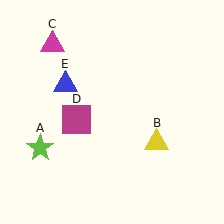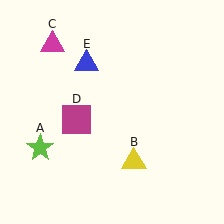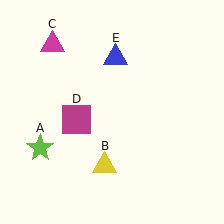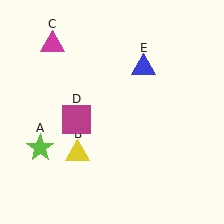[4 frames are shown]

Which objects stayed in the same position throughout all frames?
Lime star (object A) and magenta triangle (object C) and magenta square (object D) remained stationary.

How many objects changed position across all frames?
2 objects changed position: yellow triangle (object B), blue triangle (object E).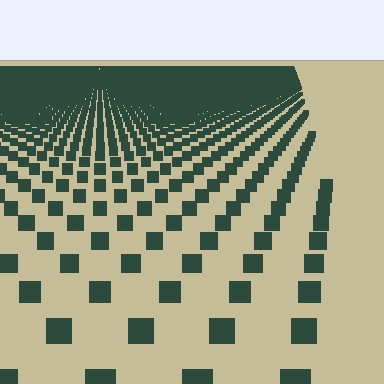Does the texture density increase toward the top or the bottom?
Density increases toward the top.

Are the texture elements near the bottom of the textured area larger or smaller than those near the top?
Larger. Near the bottom, elements are closer to the viewer and appear at a bigger on-screen size.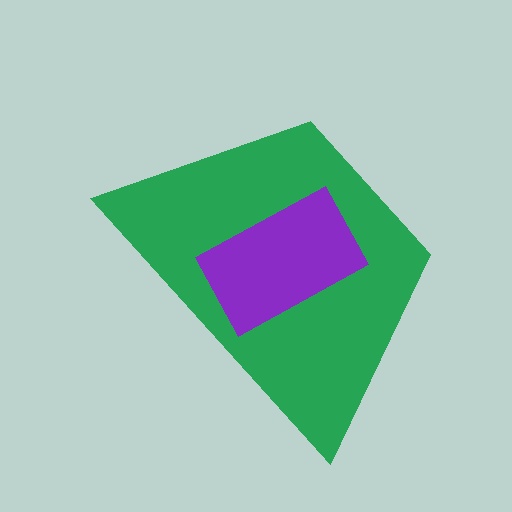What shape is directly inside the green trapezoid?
The purple rectangle.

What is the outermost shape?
The green trapezoid.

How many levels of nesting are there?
2.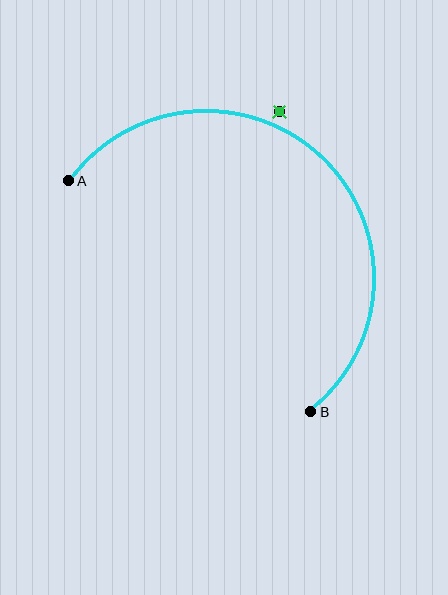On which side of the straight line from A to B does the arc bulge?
The arc bulges above and to the right of the straight line connecting A and B.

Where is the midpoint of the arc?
The arc midpoint is the point on the curve farthest from the straight line joining A and B. It sits above and to the right of that line.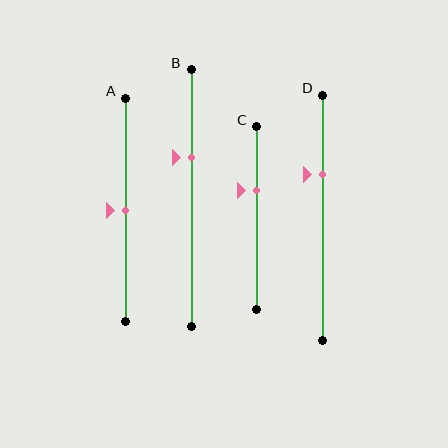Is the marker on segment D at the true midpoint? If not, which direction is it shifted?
No, the marker on segment D is shifted upward by about 18% of the segment length.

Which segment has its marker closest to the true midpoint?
Segment A has its marker closest to the true midpoint.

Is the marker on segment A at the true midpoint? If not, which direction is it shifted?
Yes, the marker on segment A is at the true midpoint.